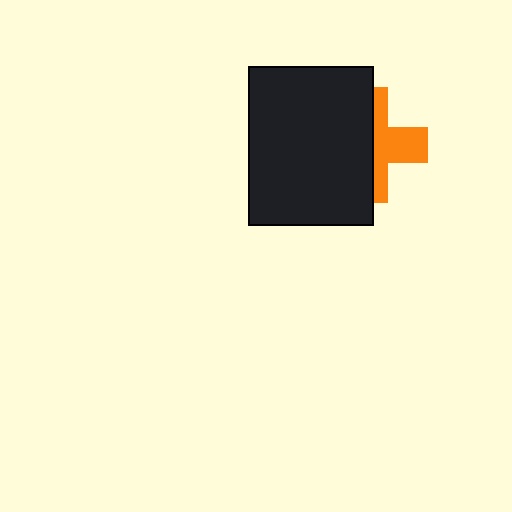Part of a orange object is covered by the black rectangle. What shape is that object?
It is a cross.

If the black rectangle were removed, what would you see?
You would see the complete orange cross.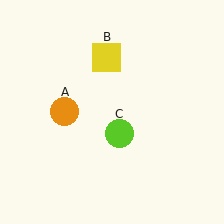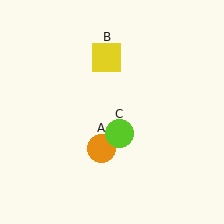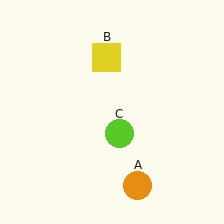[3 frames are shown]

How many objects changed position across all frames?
1 object changed position: orange circle (object A).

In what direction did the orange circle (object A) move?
The orange circle (object A) moved down and to the right.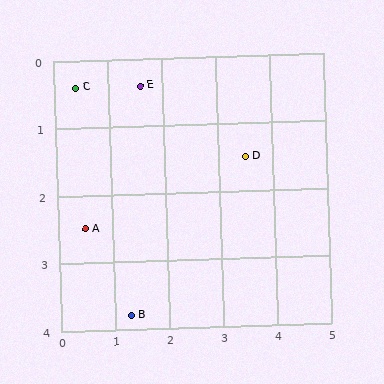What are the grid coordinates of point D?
Point D is at approximately (3.5, 1.5).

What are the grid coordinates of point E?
Point E is at approximately (1.6, 0.4).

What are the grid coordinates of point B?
Point B is at approximately (1.3, 3.8).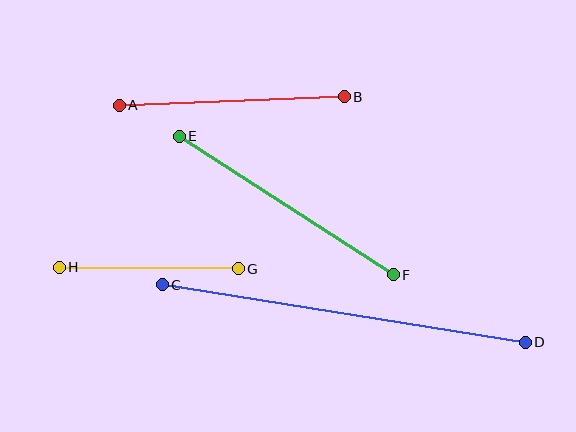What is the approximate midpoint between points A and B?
The midpoint is at approximately (232, 101) pixels.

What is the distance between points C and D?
The distance is approximately 367 pixels.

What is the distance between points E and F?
The distance is approximately 255 pixels.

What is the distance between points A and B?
The distance is approximately 225 pixels.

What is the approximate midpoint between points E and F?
The midpoint is at approximately (286, 206) pixels.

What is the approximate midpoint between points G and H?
The midpoint is at approximately (149, 268) pixels.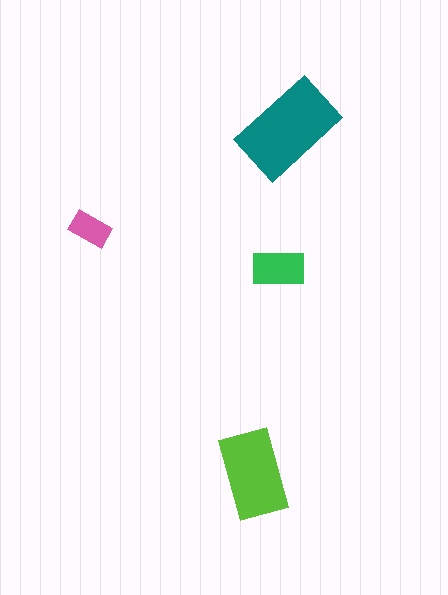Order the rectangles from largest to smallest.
the teal one, the lime one, the green one, the pink one.